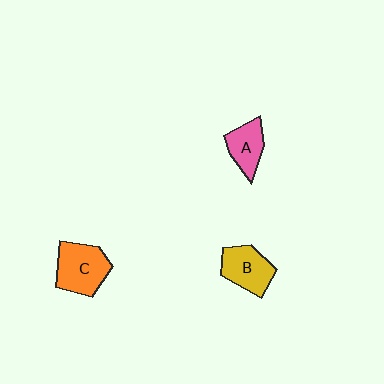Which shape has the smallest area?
Shape A (pink).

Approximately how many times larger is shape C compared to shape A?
Approximately 1.5 times.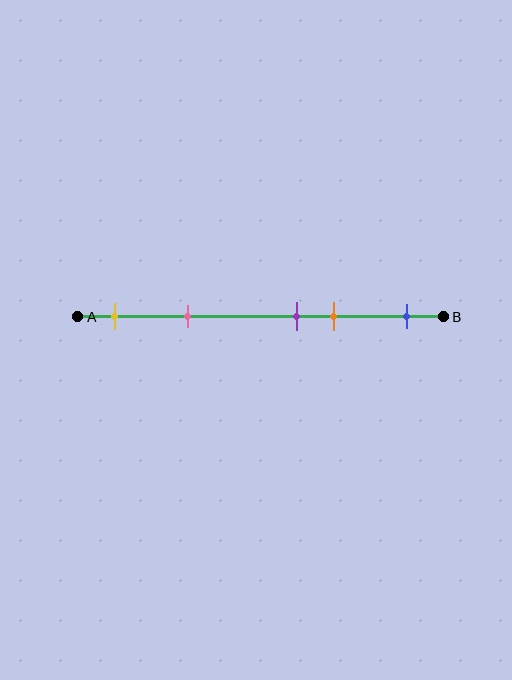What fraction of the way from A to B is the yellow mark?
The yellow mark is approximately 10% (0.1) of the way from A to B.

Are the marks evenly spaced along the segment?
No, the marks are not evenly spaced.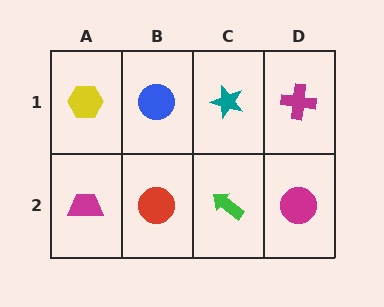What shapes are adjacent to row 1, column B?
A red circle (row 2, column B), a yellow hexagon (row 1, column A), a teal star (row 1, column C).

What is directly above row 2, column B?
A blue circle.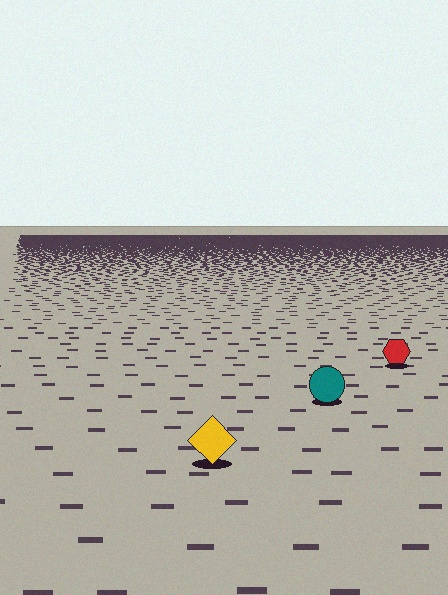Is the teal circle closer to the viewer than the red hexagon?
Yes. The teal circle is closer — you can tell from the texture gradient: the ground texture is coarser near it.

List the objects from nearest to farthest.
From nearest to farthest: the yellow diamond, the teal circle, the red hexagon.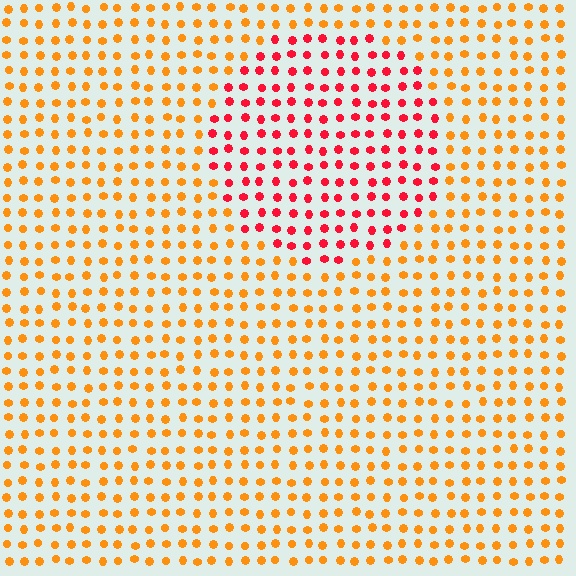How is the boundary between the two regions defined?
The boundary is defined purely by a slight shift in hue (about 42 degrees). Spacing, size, and orientation are identical on both sides.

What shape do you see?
I see a circle.